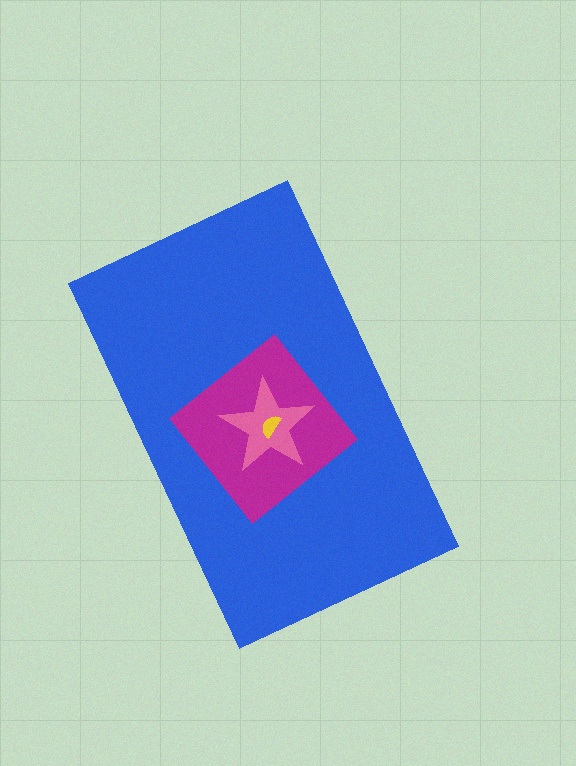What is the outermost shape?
The blue rectangle.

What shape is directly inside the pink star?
The yellow semicircle.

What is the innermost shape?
The yellow semicircle.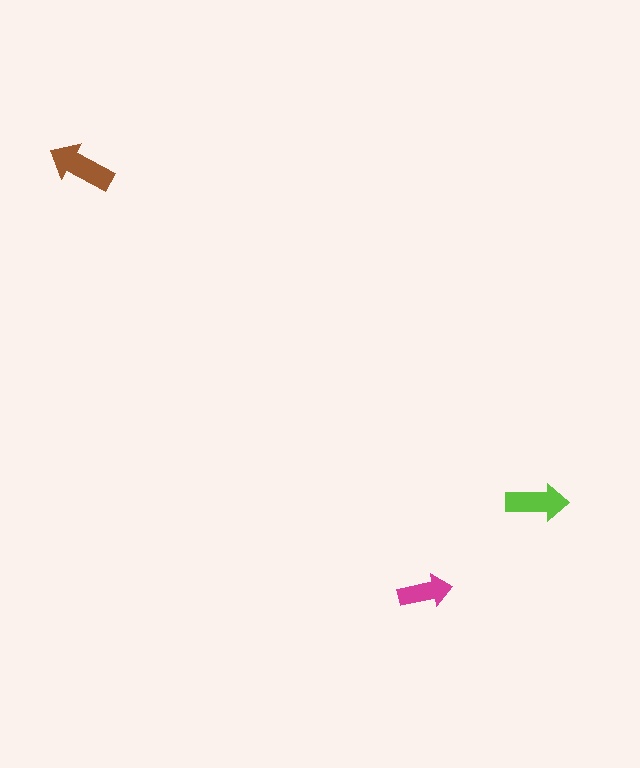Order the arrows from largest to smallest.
the brown one, the lime one, the magenta one.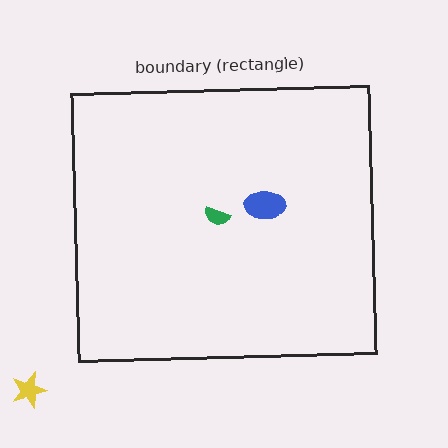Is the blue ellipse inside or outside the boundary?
Inside.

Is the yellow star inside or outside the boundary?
Outside.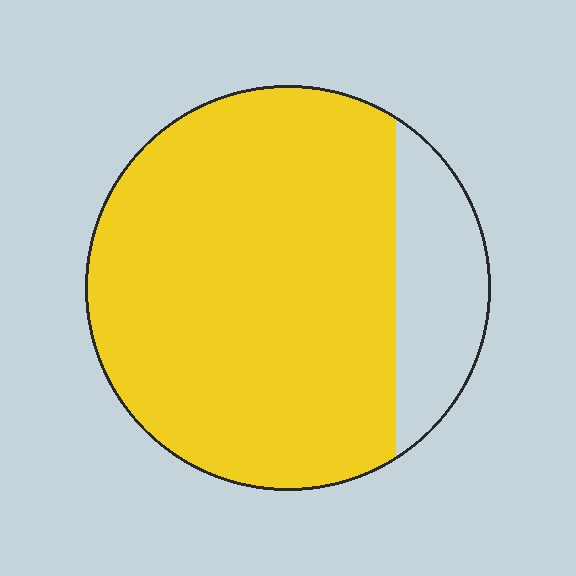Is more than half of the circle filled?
Yes.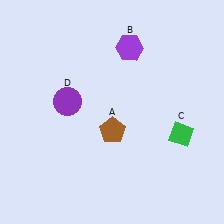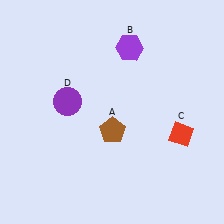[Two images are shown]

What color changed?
The diamond (C) changed from green in Image 1 to red in Image 2.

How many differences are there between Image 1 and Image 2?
There is 1 difference between the two images.